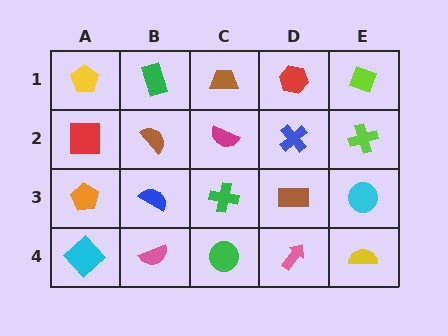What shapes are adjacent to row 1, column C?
A magenta semicircle (row 2, column C), a green rectangle (row 1, column B), a red hexagon (row 1, column D).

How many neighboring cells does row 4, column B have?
3.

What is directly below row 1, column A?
A red square.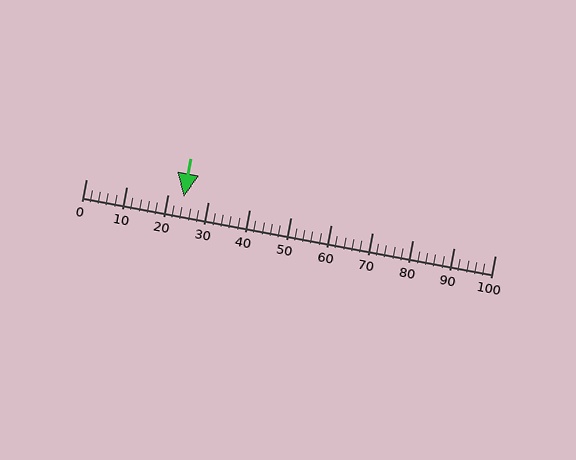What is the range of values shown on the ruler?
The ruler shows values from 0 to 100.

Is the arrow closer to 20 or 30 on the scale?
The arrow is closer to 20.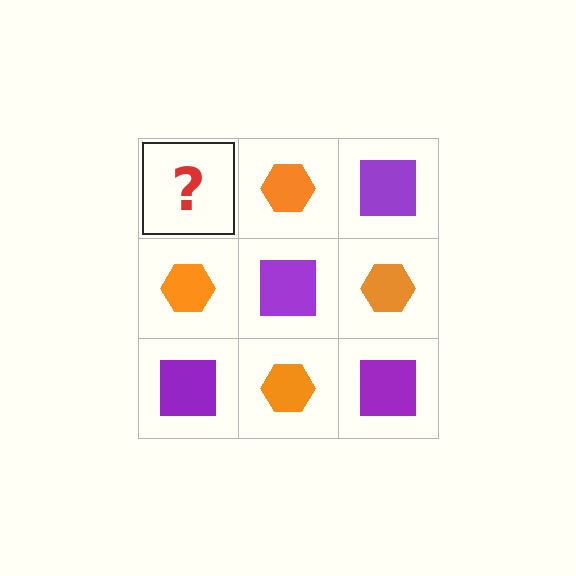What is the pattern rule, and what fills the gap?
The rule is that it alternates purple square and orange hexagon in a checkerboard pattern. The gap should be filled with a purple square.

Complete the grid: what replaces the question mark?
The question mark should be replaced with a purple square.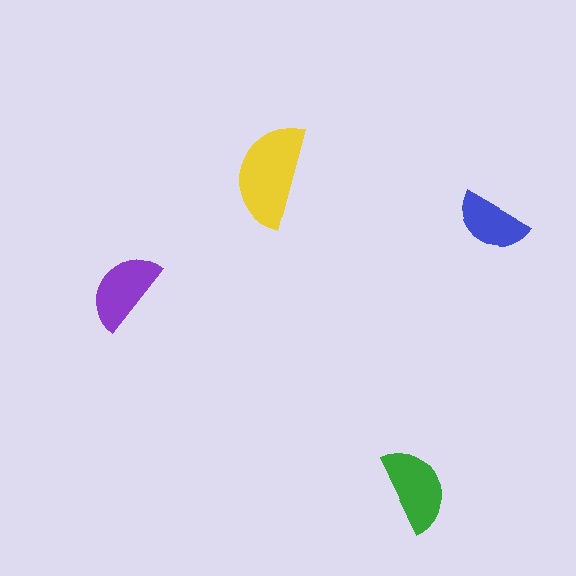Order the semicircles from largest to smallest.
the yellow one, the green one, the purple one, the blue one.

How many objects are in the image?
There are 4 objects in the image.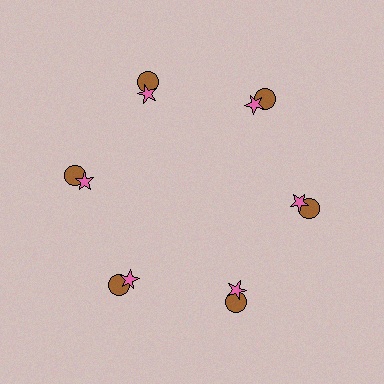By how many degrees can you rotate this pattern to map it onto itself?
The pattern maps onto itself every 60 degrees of rotation.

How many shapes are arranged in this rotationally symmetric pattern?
There are 12 shapes, arranged in 6 groups of 2.